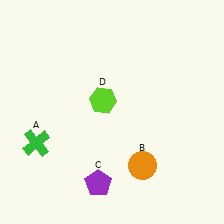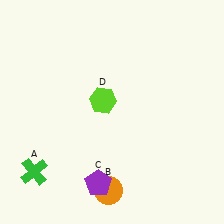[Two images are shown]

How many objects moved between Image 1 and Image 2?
2 objects moved between the two images.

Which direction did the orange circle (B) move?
The orange circle (B) moved left.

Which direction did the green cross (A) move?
The green cross (A) moved down.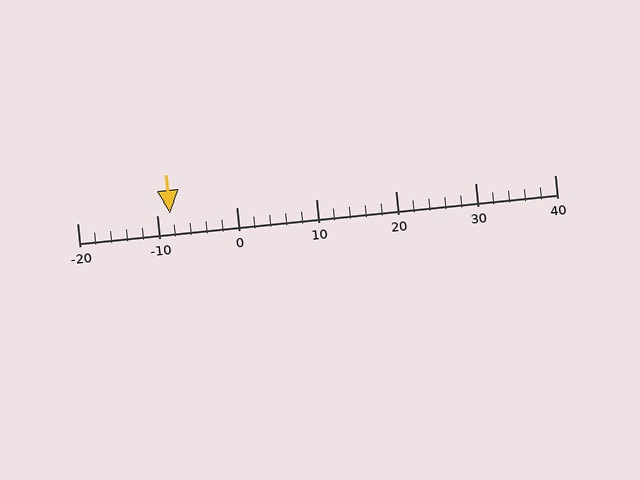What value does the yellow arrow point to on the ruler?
The yellow arrow points to approximately -8.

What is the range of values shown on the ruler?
The ruler shows values from -20 to 40.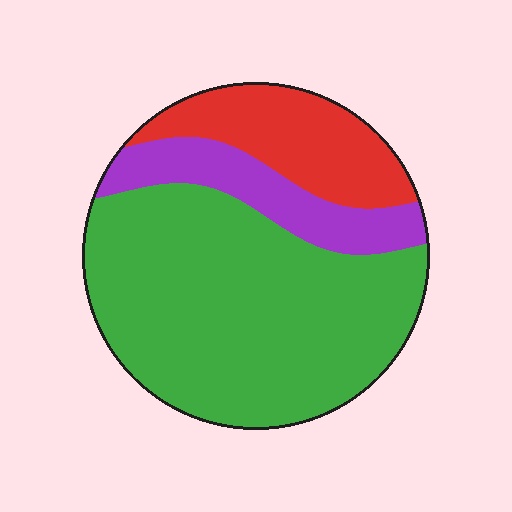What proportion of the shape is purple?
Purple takes up about one sixth (1/6) of the shape.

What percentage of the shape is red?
Red covers around 20% of the shape.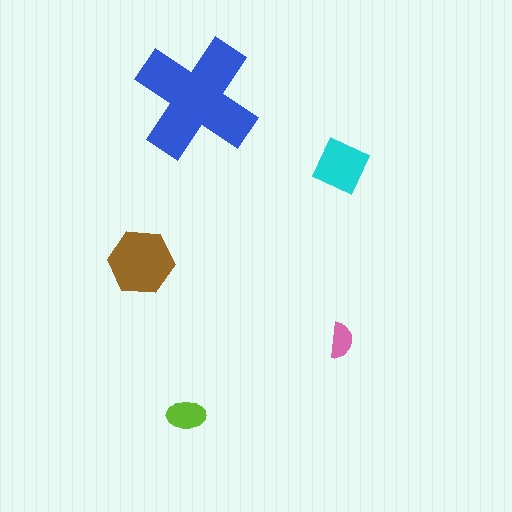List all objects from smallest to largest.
The pink semicircle, the lime ellipse, the cyan diamond, the brown hexagon, the blue cross.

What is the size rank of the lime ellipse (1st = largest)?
4th.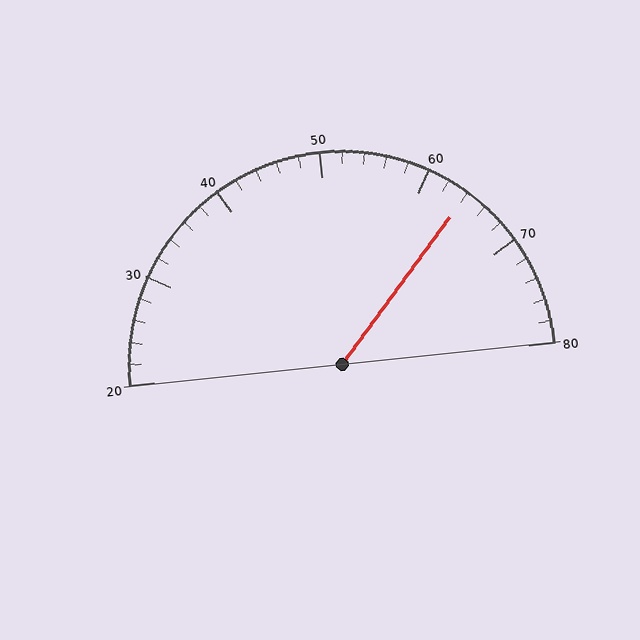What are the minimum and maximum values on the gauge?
The gauge ranges from 20 to 80.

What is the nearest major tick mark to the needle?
The nearest major tick mark is 60.